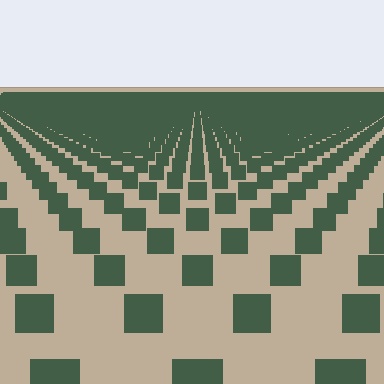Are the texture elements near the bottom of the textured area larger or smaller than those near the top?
Larger. Near the bottom, elements are closer to the viewer and appear at a bigger on-screen size.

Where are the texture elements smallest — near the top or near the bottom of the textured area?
Near the top.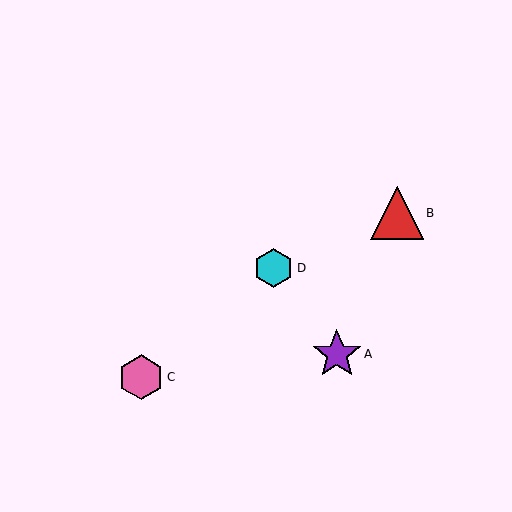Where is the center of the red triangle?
The center of the red triangle is at (397, 213).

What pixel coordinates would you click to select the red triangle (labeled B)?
Click at (397, 213) to select the red triangle B.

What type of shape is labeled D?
Shape D is a cyan hexagon.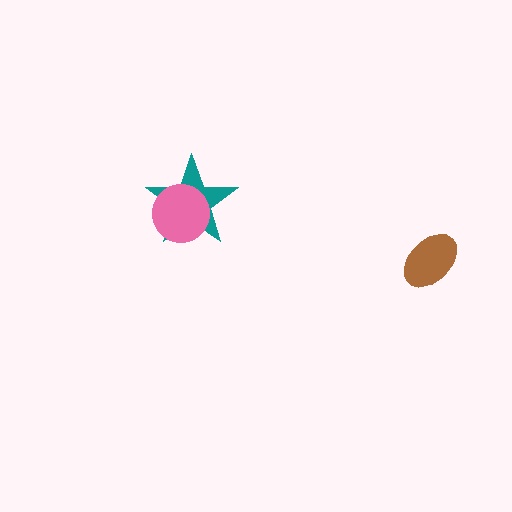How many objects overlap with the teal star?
1 object overlaps with the teal star.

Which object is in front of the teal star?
The pink circle is in front of the teal star.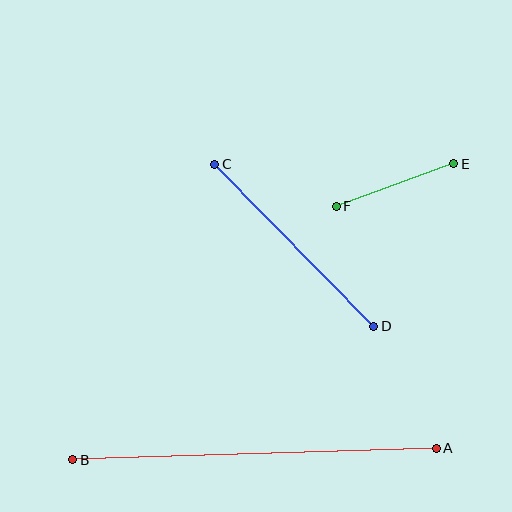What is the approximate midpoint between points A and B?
The midpoint is at approximately (255, 454) pixels.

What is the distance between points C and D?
The distance is approximately 227 pixels.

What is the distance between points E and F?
The distance is approximately 125 pixels.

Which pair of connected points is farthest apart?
Points A and B are farthest apart.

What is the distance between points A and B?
The distance is approximately 364 pixels.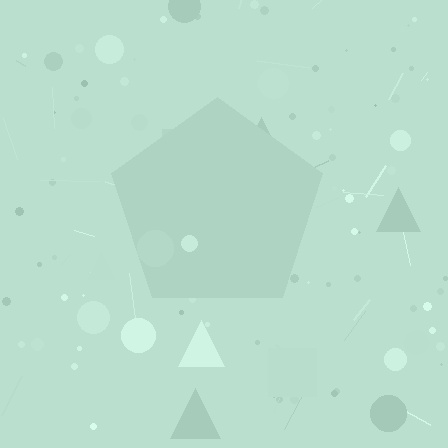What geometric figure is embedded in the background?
A pentagon is embedded in the background.